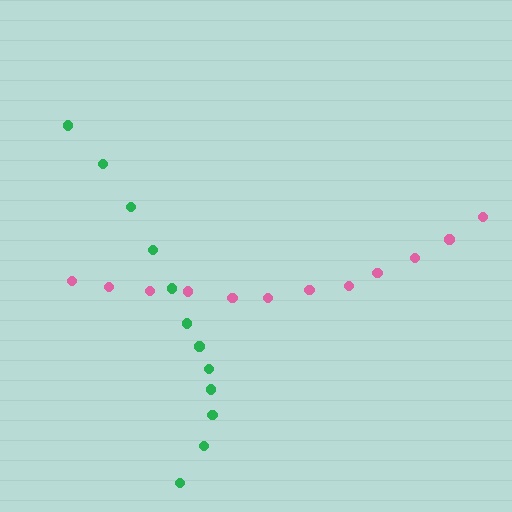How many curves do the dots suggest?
There are 2 distinct paths.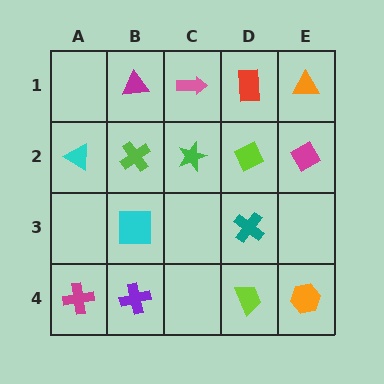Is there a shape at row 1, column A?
No, that cell is empty.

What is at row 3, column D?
A teal cross.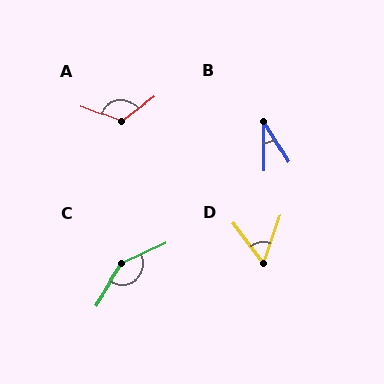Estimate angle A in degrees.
Approximately 122 degrees.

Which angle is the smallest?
B, at approximately 32 degrees.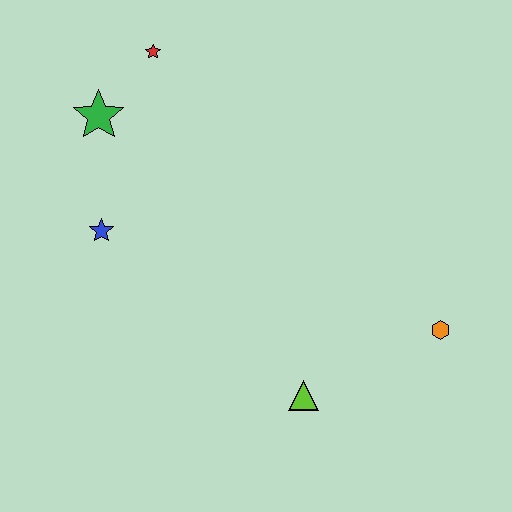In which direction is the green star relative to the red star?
The green star is below the red star.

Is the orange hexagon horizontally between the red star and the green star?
No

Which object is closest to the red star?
The green star is closest to the red star.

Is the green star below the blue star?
No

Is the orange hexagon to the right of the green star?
Yes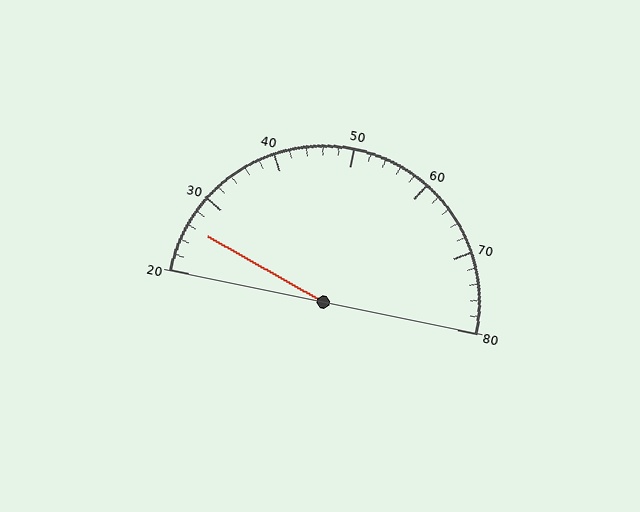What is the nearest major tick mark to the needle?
The nearest major tick mark is 30.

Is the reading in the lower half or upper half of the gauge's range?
The reading is in the lower half of the range (20 to 80).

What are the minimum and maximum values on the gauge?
The gauge ranges from 20 to 80.